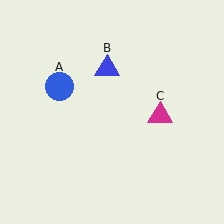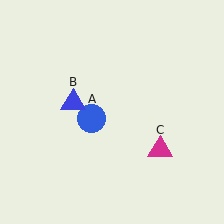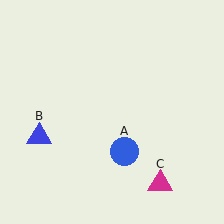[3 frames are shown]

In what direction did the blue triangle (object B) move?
The blue triangle (object B) moved down and to the left.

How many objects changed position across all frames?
3 objects changed position: blue circle (object A), blue triangle (object B), magenta triangle (object C).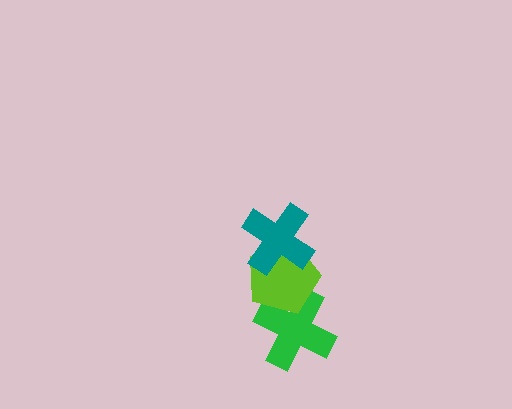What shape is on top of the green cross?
The lime pentagon is on top of the green cross.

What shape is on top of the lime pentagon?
The teal cross is on top of the lime pentagon.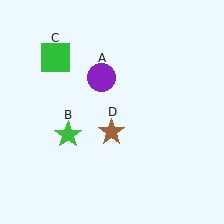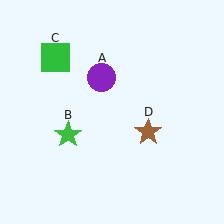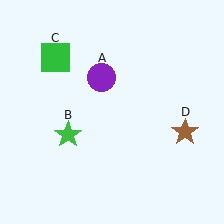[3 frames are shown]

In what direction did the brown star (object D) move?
The brown star (object D) moved right.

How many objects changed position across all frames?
1 object changed position: brown star (object D).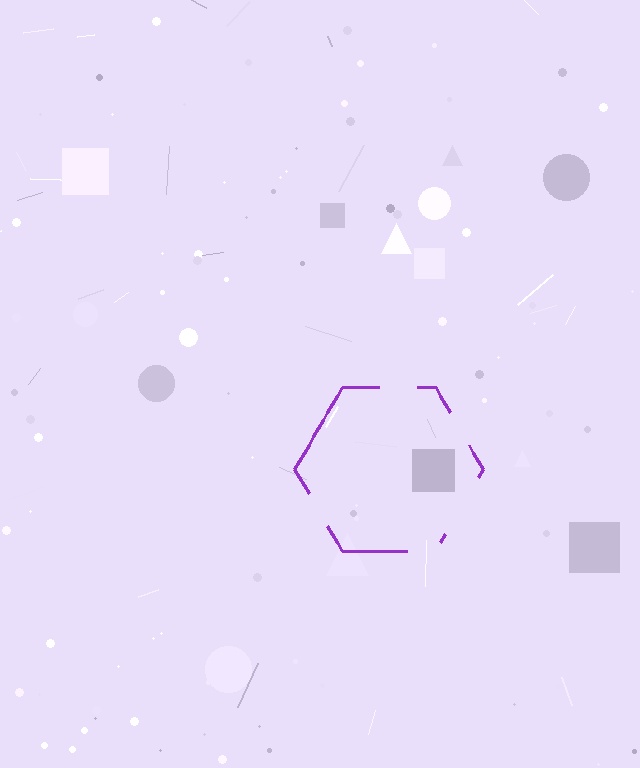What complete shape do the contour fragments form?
The contour fragments form a hexagon.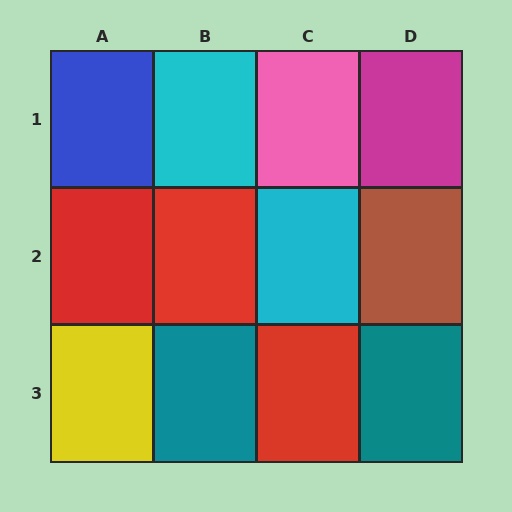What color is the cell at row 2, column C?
Cyan.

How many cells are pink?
1 cell is pink.